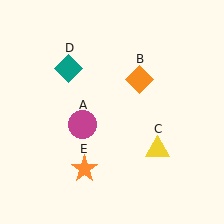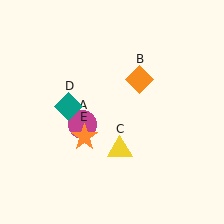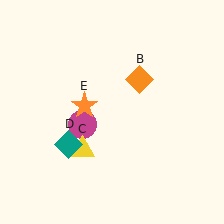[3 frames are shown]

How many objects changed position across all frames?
3 objects changed position: yellow triangle (object C), teal diamond (object D), orange star (object E).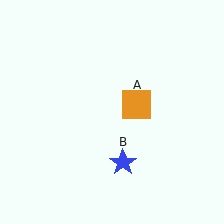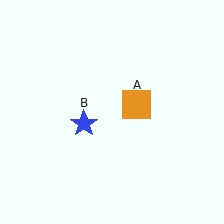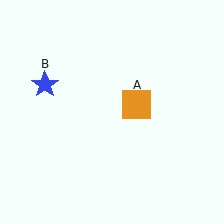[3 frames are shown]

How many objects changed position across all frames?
1 object changed position: blue star (object B).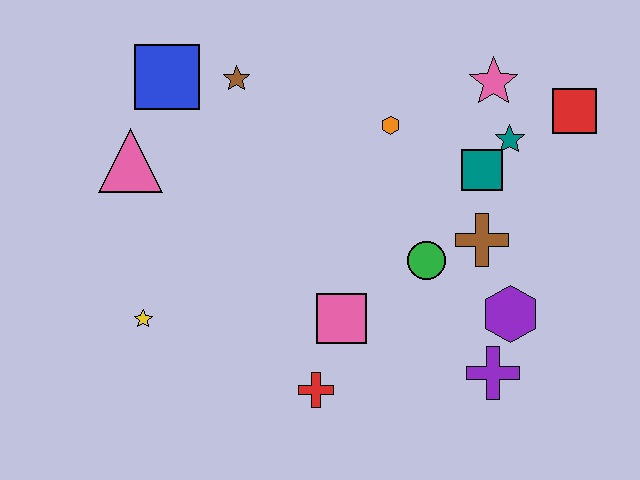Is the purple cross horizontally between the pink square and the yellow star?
No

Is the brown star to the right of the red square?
No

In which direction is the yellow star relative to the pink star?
The yellow star is to the left of the pink star.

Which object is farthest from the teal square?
The yellow star is farthest from the teal square.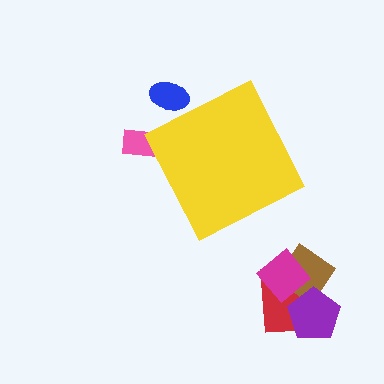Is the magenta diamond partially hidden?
No, the magenta diamond is fully visible.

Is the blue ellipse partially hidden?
Yes, the blue ellipse is partially hidden behind the yellow diamond.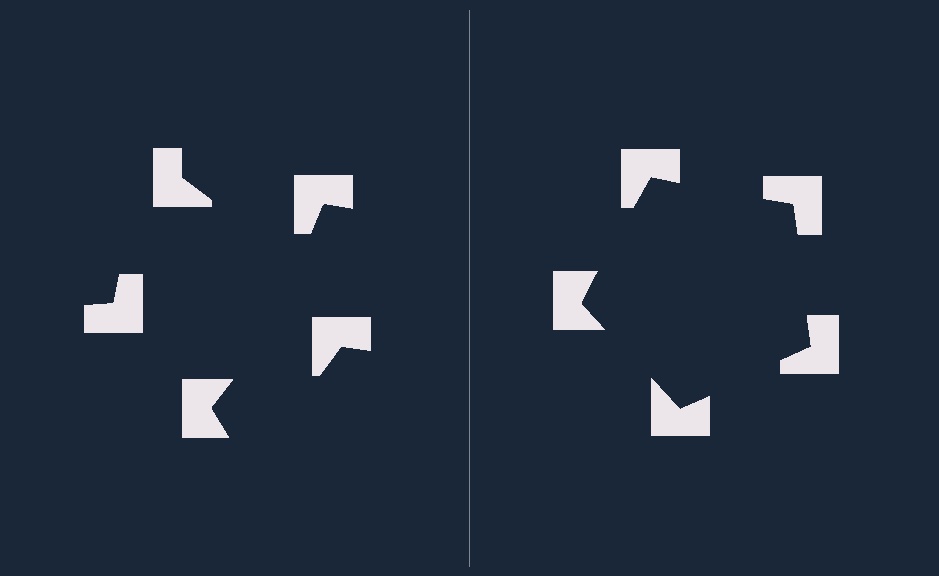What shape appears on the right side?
An illusory pentagon.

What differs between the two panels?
The notched squares are positioned identically on both sides; only the wedge orientations differ. On the right they align to a pentagon; on the left they are misaligned.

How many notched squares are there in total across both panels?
10 — 5 on each side.